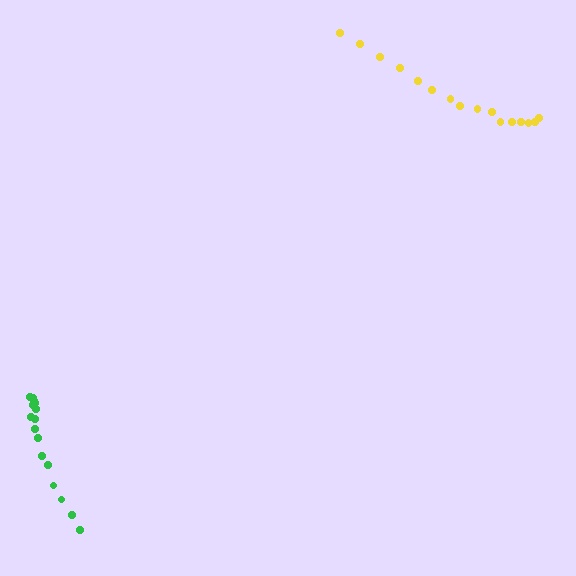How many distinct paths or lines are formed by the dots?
There are 2 distinct paths.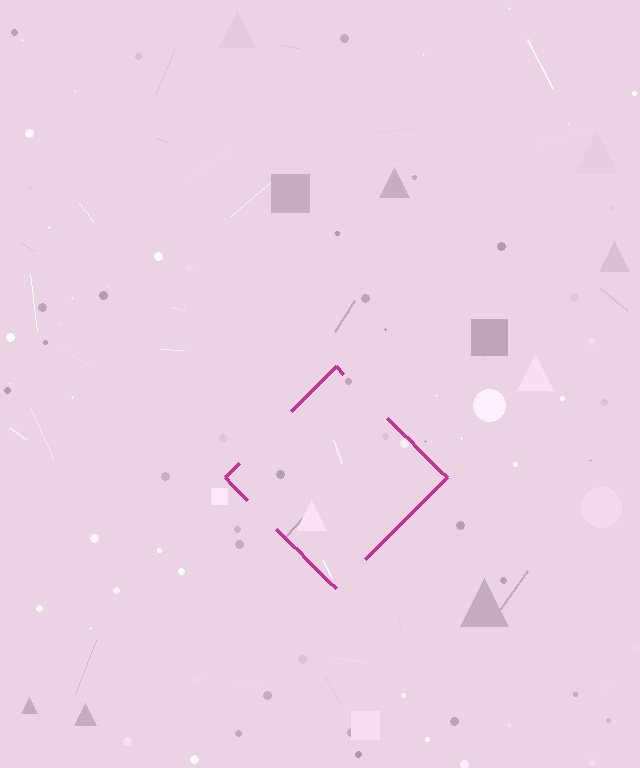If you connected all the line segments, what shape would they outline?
They would outline a diamond.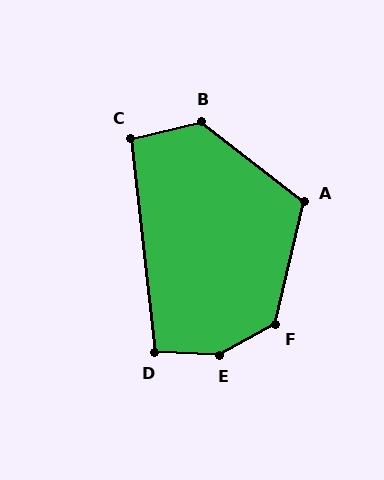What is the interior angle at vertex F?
Approximately 132 degrees (obtuse).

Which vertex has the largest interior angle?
E, at approximately 149 degrees.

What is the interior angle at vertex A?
Approximately 115 degrees (obtuse).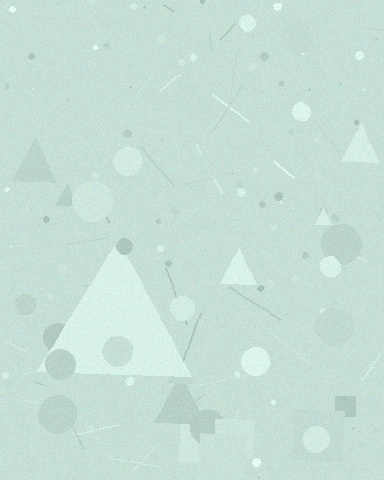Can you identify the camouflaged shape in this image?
The camouflaged shape is a triangle.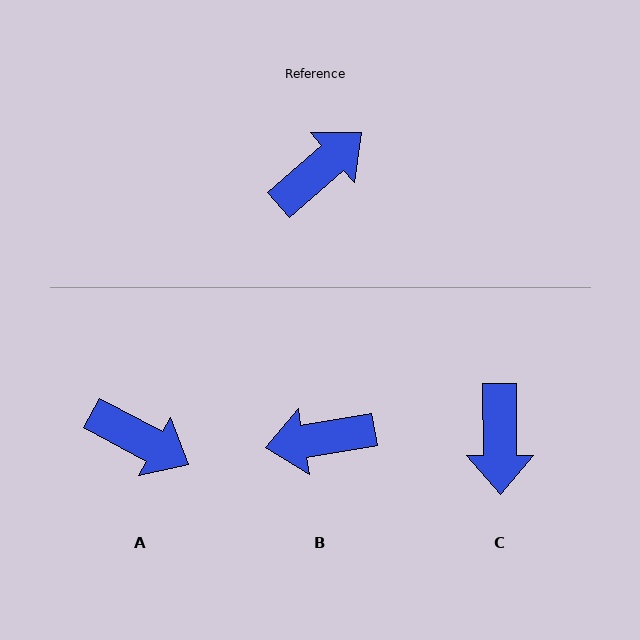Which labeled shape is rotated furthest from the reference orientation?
B, about 149 degrees away.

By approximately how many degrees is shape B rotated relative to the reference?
Approximately 149 degrees counter-clockwise.